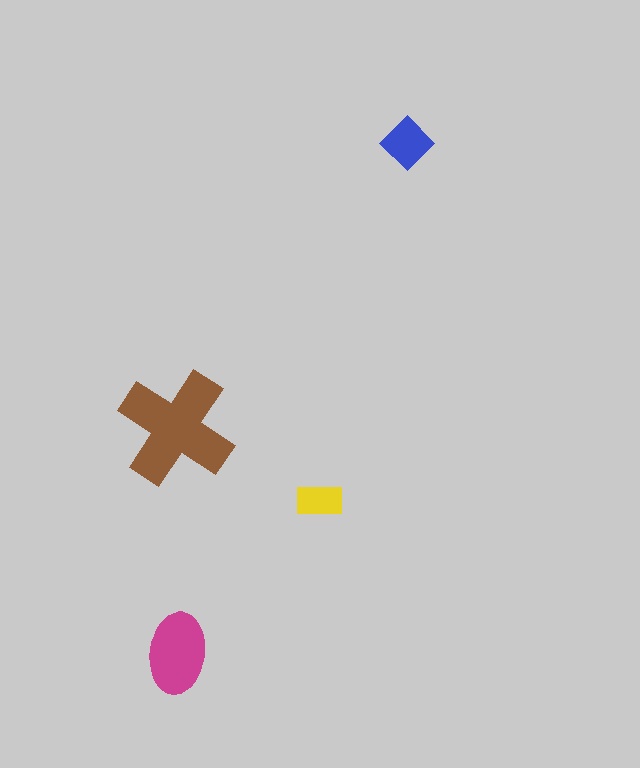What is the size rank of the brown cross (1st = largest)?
1st.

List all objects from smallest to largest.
The yellow rectangle, the blue diamond, the magenta ellipse, the brown cross.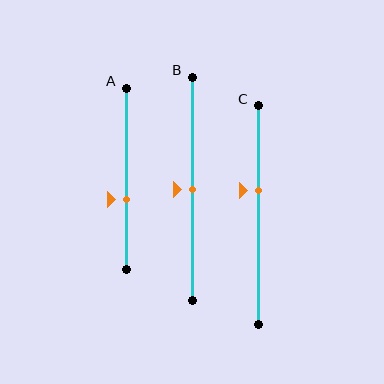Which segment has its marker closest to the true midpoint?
Segment B has its marker closest to the true midpoint.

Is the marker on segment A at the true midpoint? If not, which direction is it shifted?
No, the marker on segment A is shifted downward by about 11% of the segment length.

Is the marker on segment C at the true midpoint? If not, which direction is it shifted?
No, the marker on segment C is shifted upward by about 11% of the segment length.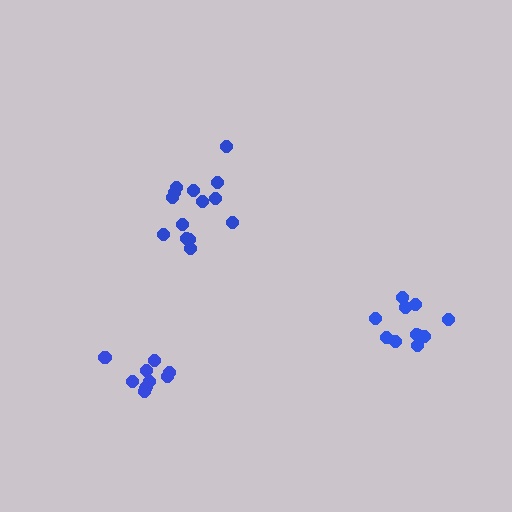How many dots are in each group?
Group 1: 11 dots, Group 2: 14 dots, Group 3: 10 dots (35 total).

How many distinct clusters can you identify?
There are 3 distinct clusters.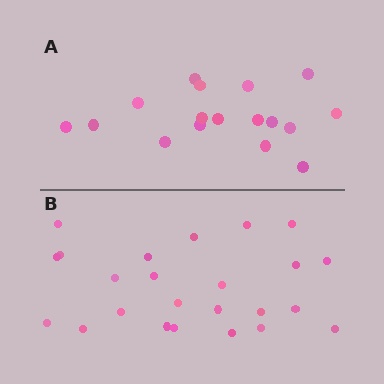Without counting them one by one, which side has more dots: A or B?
Region B (the bottom region) has more dots.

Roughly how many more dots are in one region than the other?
Region B has roughly 8 or so more dots than region A.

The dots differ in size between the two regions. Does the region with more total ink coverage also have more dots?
No. Region A has more total ink coverage because its dots are larger, but region B actually contains more individual dots. Total area can be misleading — the number of items is what matters here.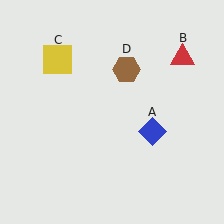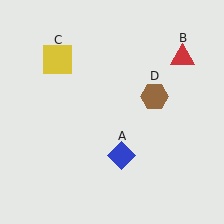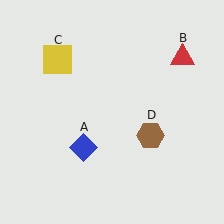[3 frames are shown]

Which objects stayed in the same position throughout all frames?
Red triangle (object B) and yellow square (object C) remained stationary.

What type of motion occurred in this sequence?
The blue diamond (object A), brown hexagon (object D) rotated clockwise around the center of the scene.